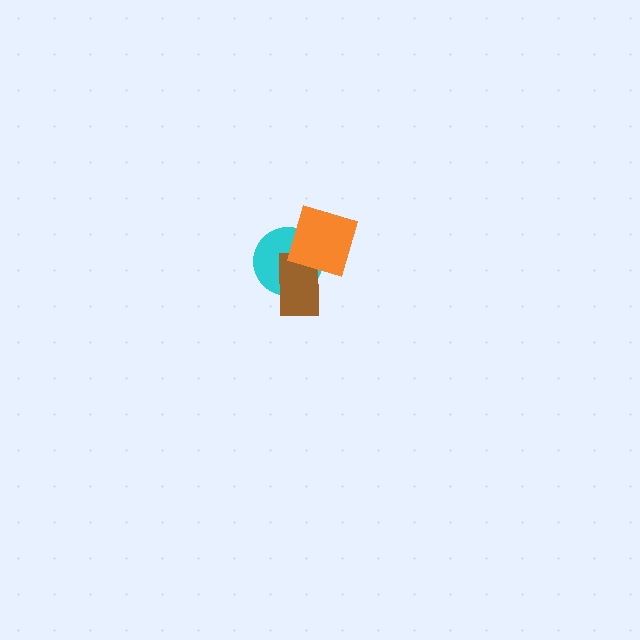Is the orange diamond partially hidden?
No, no other shape covers it.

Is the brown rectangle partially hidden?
Yes, it is partially covered by another shape.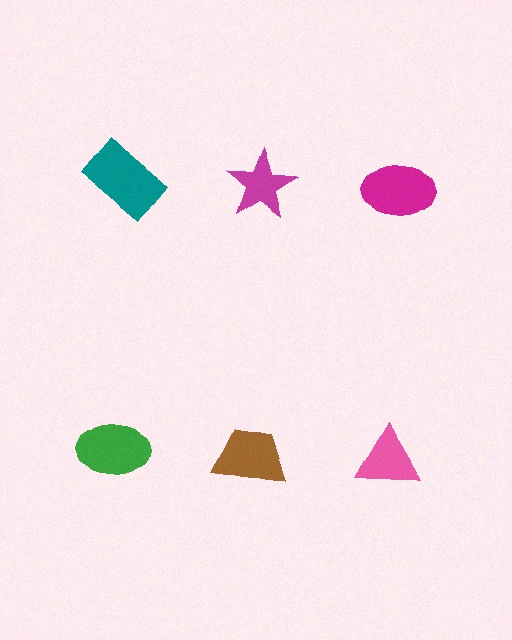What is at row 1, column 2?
A magenta star.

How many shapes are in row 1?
3 shapes.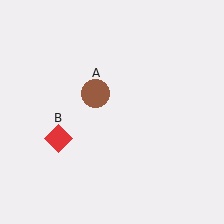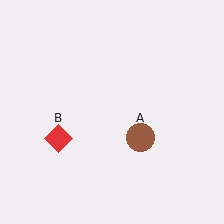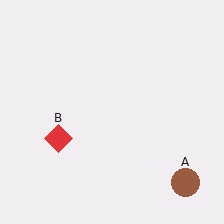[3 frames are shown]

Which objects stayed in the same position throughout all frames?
Red diamond (object B) remained stationary.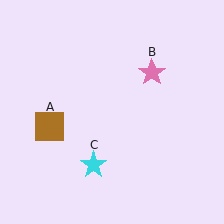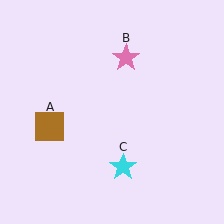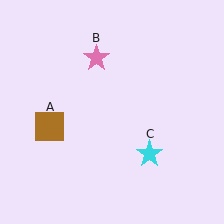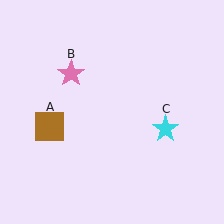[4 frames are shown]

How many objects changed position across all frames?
2 objects changed position: pink star (object B), cyan star (object C).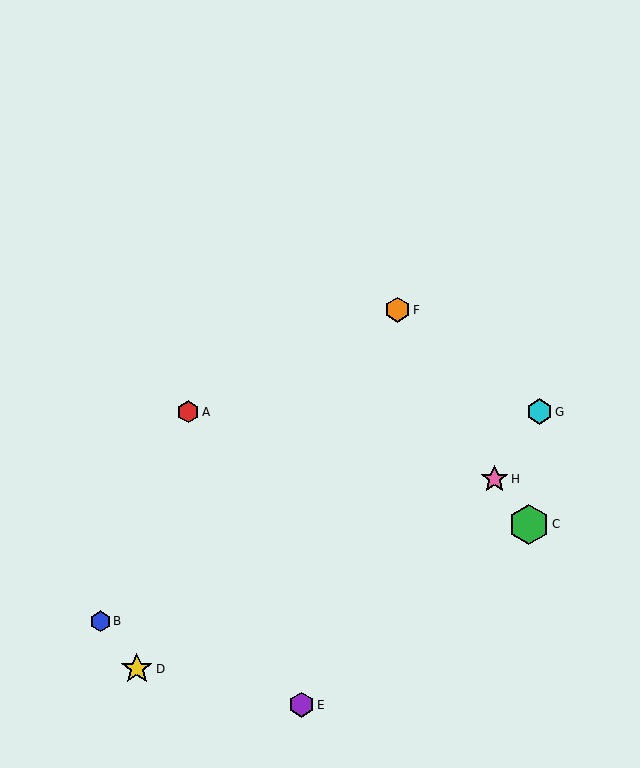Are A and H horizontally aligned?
No, A is at y≈412 and H is at y≈479.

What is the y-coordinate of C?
Object C is at y≈524.